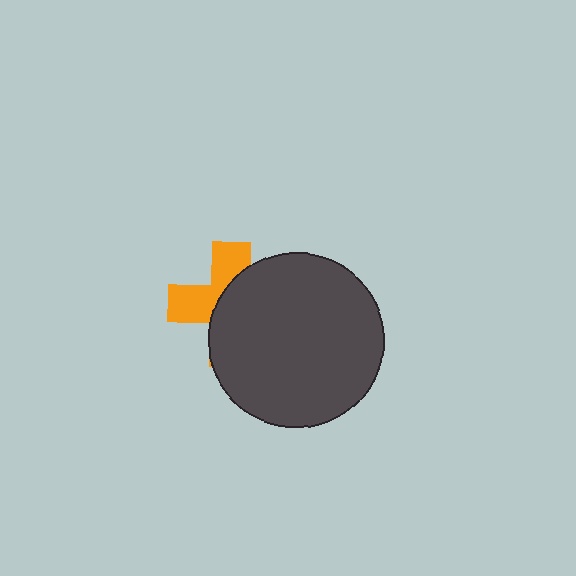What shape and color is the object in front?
The object in front is a dark gray circle.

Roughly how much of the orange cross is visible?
A small part of it is visible (roughly 40%).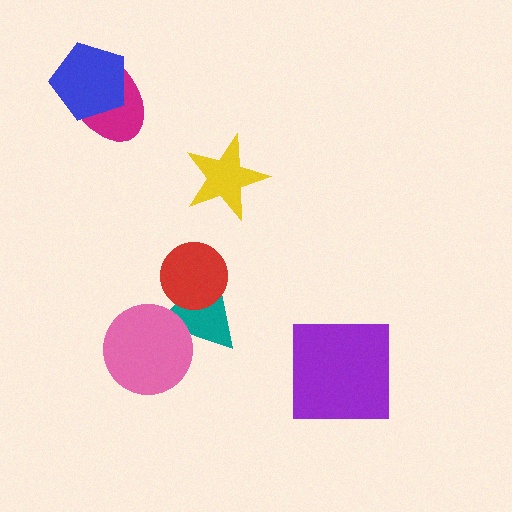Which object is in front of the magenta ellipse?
The blue pentagon is in front of the magenta ellipse.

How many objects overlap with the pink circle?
1 object overlaps with the pink circle.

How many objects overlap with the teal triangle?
2 objects overlap with the teal triangle.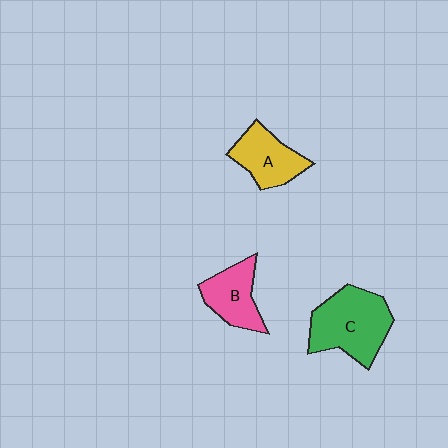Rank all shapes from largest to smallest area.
From largest to smallest: C (green), A (yellow), B (pink).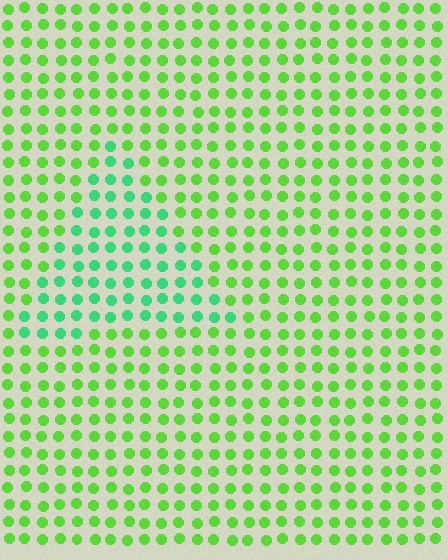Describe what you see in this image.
The image is filled with small lime elements in a uniform arrangement. A triangle-shaped region is visible where the elements are tinted to a slightly different hue, forming a subtle color boundary.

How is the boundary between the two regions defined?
The boundary is defined purely by a slight shift in hue (about 37 degrees). Spacing, size, and orientation are identical on both sides.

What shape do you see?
I see a triangle.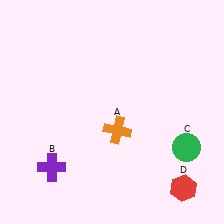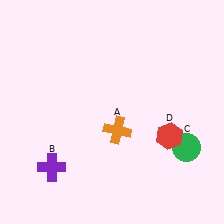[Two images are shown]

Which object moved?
The red hexagon (D) moved up.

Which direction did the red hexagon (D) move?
The red hexagon (D) moved up.